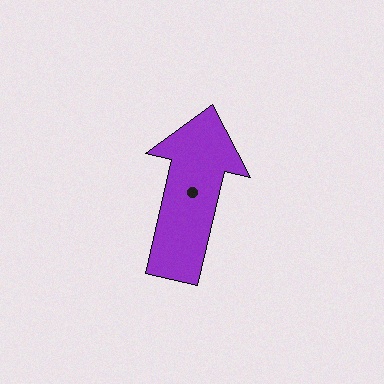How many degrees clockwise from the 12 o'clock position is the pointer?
Approximately 13 degrees.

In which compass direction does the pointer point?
North.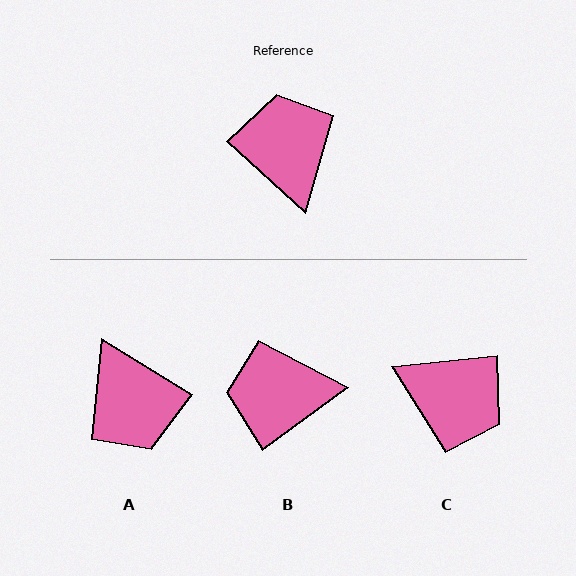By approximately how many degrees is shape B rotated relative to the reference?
Approximately 78 degrees counter-clockwise.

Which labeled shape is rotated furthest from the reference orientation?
A, about 169 degrees away.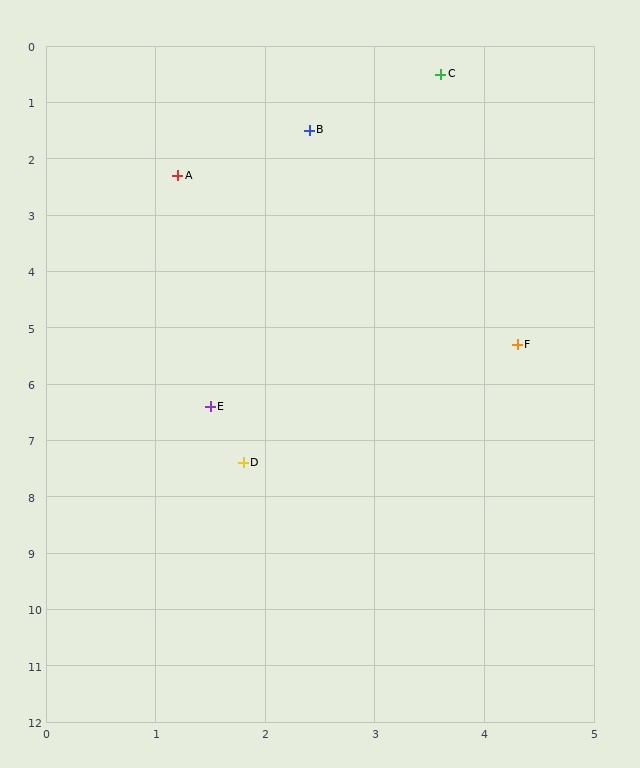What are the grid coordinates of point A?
Point A is at approximately (1.2, 2.3).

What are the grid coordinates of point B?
Point B is at approximately (2.4, 1.5).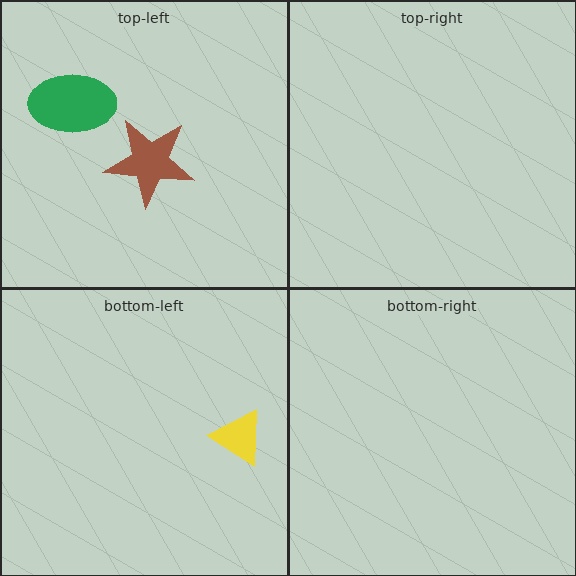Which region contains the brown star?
The top-left region.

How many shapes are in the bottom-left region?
1.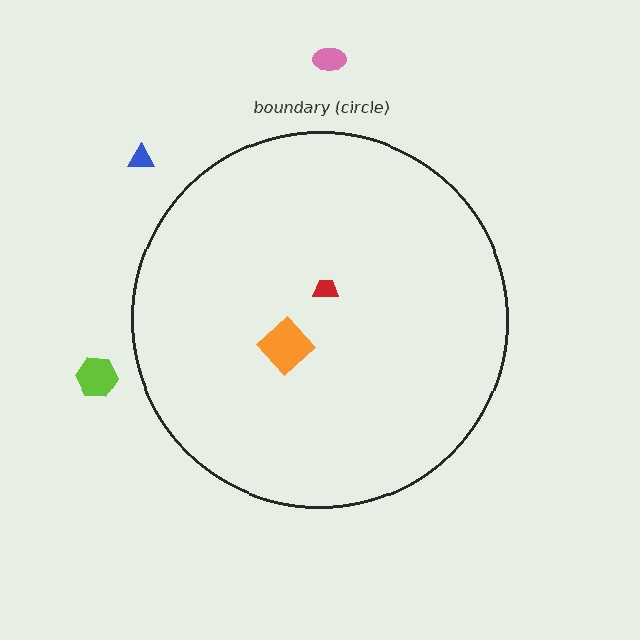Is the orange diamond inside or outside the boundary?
Inside.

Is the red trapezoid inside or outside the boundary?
Inside.